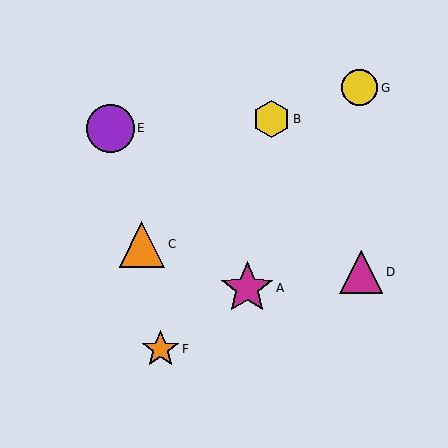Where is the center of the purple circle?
The center of the purple circle is at (110, 128).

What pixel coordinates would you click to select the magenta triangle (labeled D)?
Click at (361, 272) to select the magenta triangle D.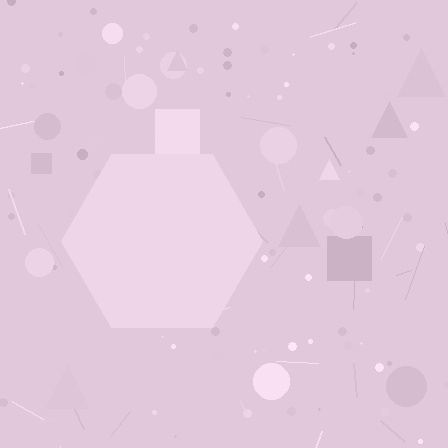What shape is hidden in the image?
A hexagon is hidden in the image.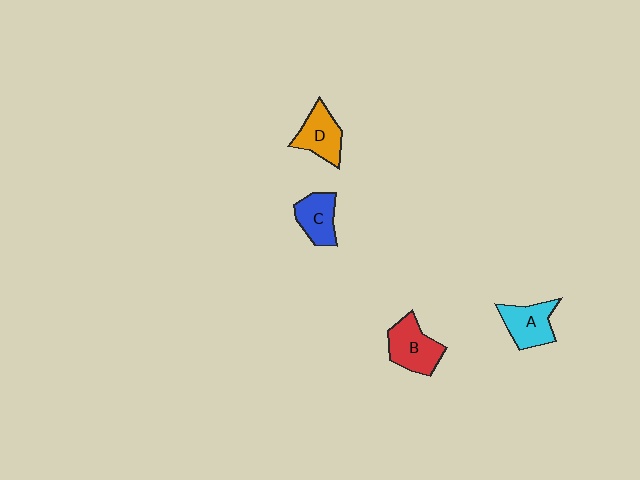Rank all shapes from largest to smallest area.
From largest to smallest: B (red), A (cyan), D (orange), C (blue).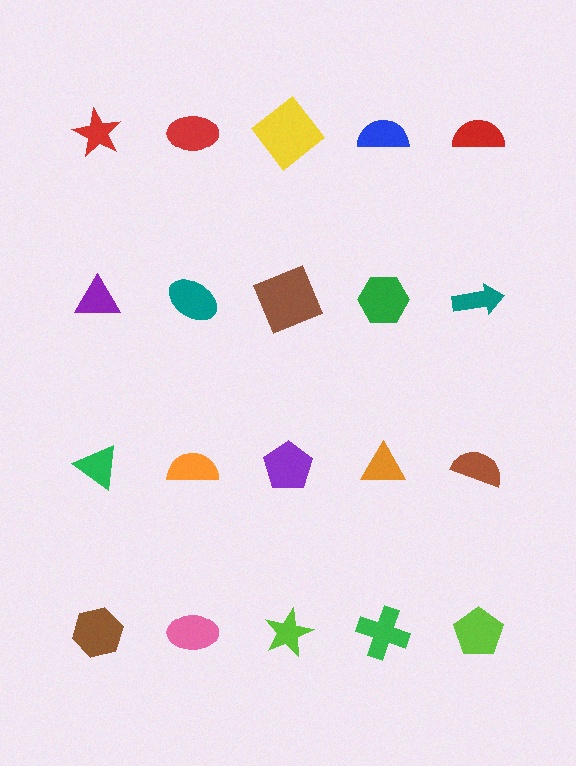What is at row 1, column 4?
A blue semicircle.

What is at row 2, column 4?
A green hexagon.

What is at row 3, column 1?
A green triangle.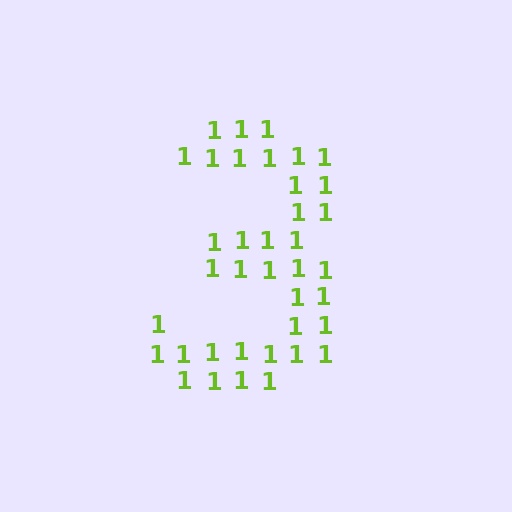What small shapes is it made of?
It is made of small digit 1's.